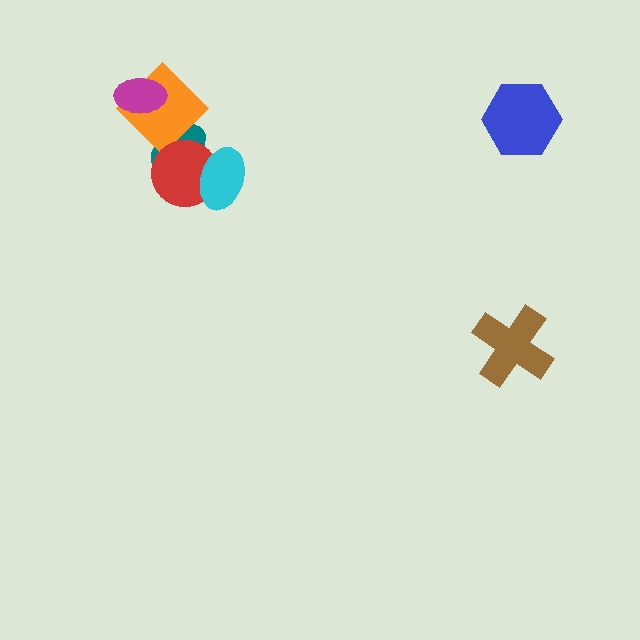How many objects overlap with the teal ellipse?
3 objects overlap with the teal ellipse.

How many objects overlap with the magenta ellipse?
1 object overlaps with the magenta ellipse.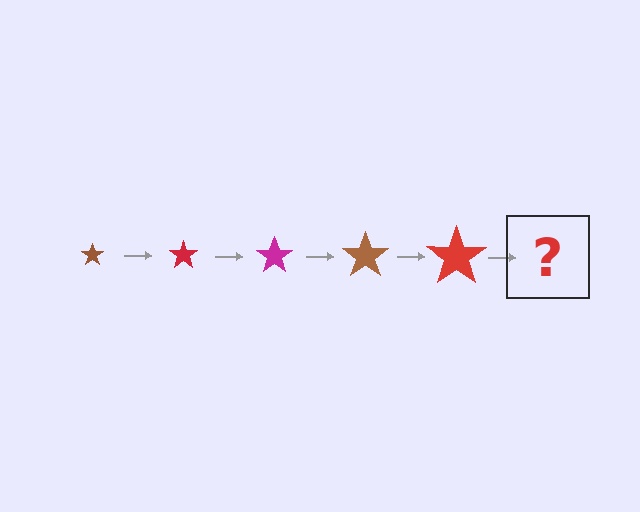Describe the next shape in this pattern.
It should be a magenta star, larger than the previous one.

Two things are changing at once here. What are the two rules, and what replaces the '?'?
The two rules are that the star grows larger each step and the color cycles through brown, red, and magenta. The '?' should be a magenta star, larger than the previous one.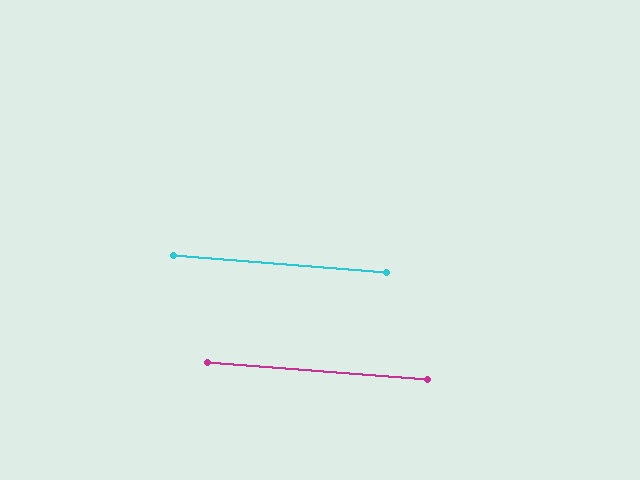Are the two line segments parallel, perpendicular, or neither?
Parallel — their directions differ by only 0.3°.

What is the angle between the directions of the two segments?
Approximately 0 degrees.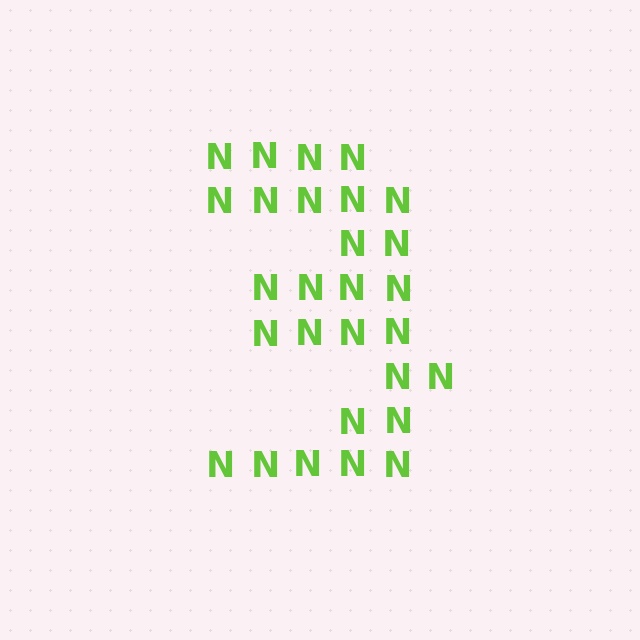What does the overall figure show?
The overall figure shows the digit 3.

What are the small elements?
The small elements are letter N's.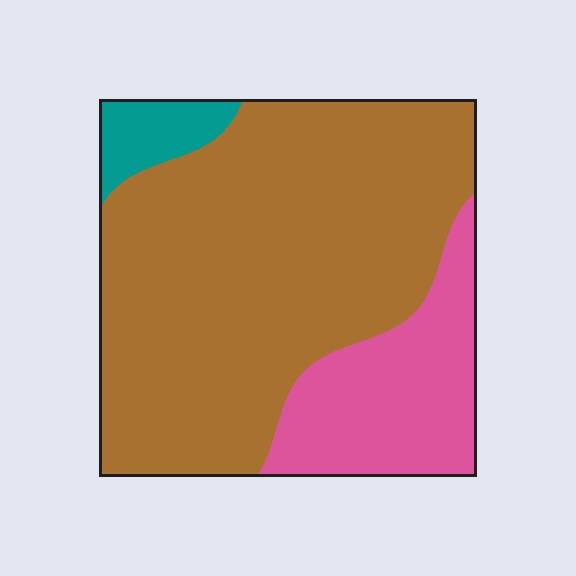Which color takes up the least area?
Teal, at roughly 5%.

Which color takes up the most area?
Brown, at roughly 70%.